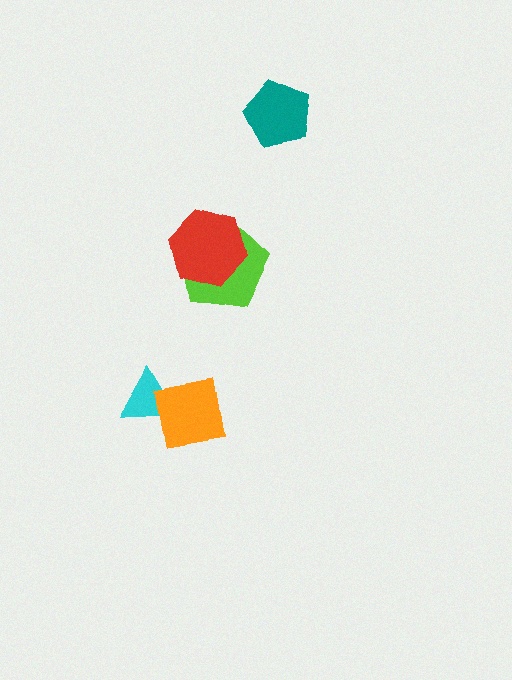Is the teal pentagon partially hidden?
No, no other shape covers it.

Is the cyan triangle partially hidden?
Yes, it is partially covered by another shape.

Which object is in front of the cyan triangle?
The orange square is in front of the cyan triangle.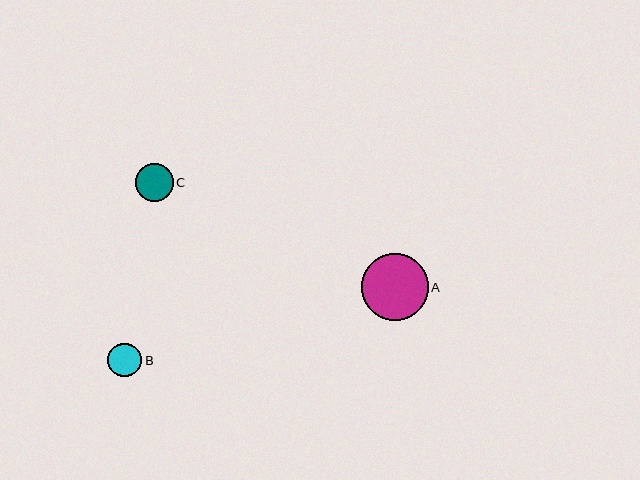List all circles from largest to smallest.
From largest to smallest: A, C, B.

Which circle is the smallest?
Circle B is the smallest with a size of approximately 34 pixels.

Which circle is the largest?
Circle A is the largest with a size of approximately 67 pixels.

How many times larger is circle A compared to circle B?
Circle A is approximately 2.0 times the size of circle B.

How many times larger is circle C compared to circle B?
Circle C is approximately 1.1 times the size of circle B.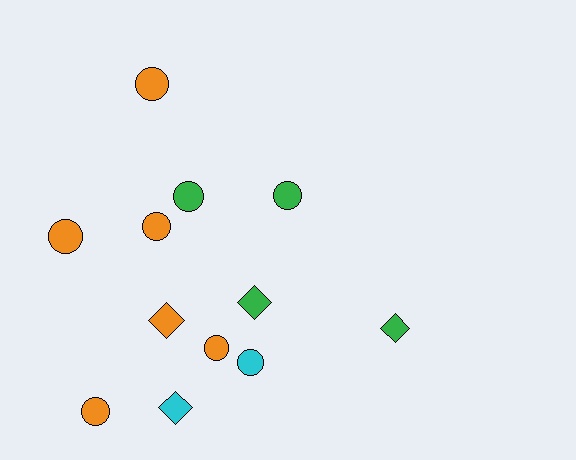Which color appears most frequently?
Orange, with 6 objects.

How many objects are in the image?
There are 12 objects.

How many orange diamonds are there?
There is 1 orange diamond.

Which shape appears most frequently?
Circle, with 8 objects.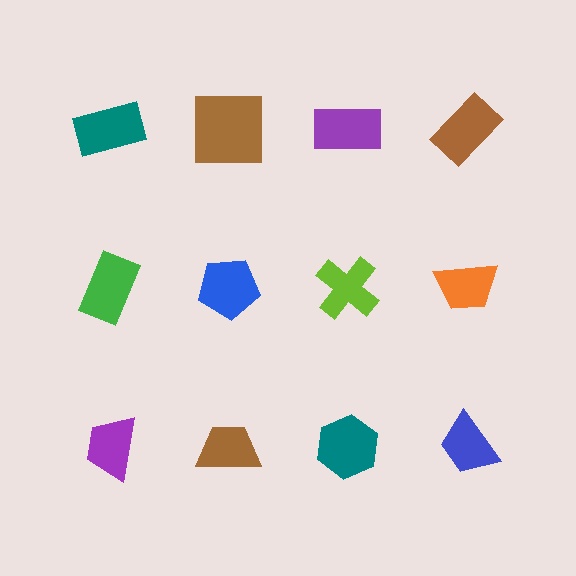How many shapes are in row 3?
4 shapes.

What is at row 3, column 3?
A teal hexagon.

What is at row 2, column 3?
A lime cross.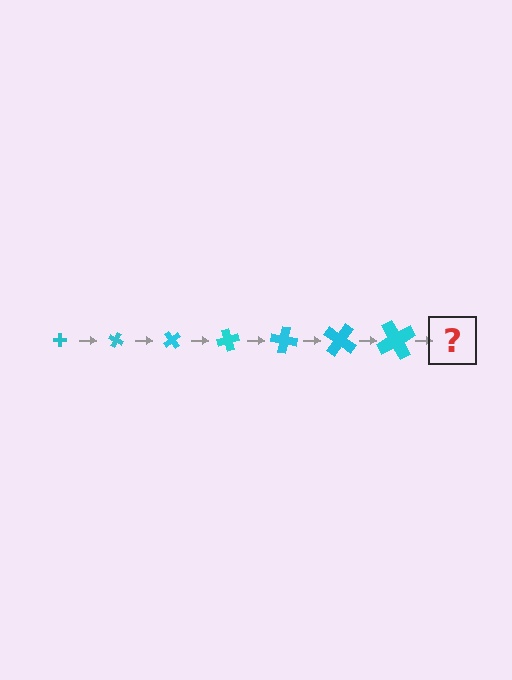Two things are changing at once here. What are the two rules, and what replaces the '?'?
The two rules are that the cross grows larger each step and it rotates 25 degrees each step. The '?' should be a cross, larger than the previous one and rotated 175 degrees from the start.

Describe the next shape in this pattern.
It should be a cross, larger than the previous one and rotated 175 degrees from the start.